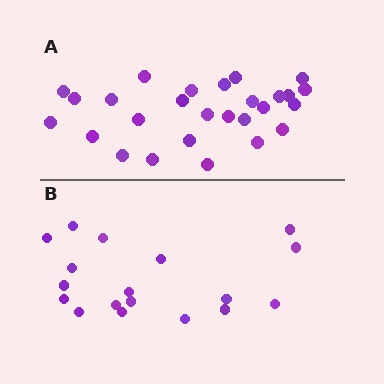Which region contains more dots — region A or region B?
Region A (the top region) has more dots.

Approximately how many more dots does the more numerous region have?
Region A has roughly 8 or so more dots than region B.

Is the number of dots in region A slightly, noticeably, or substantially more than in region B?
Region A has substantially more. The ratio is roughly 1.5 to 1.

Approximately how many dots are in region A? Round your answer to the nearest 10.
About 30 dots. (The exact count is 27, which rounds to 30.)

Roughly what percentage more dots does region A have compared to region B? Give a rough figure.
About 50% more.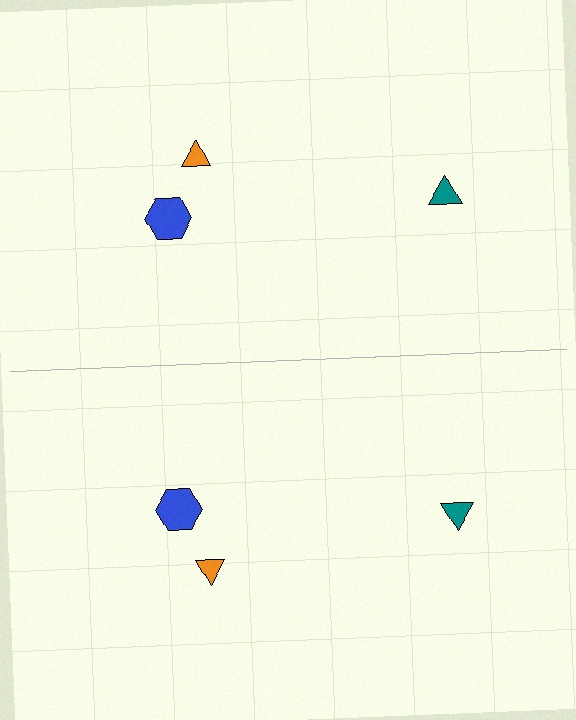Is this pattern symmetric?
Yes, this pattern has bilateral (reflection) symmetry.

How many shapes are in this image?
There are 6 shapes in this image.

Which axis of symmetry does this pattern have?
The pattern has a horizontal axis of symmetry running through the center of the image.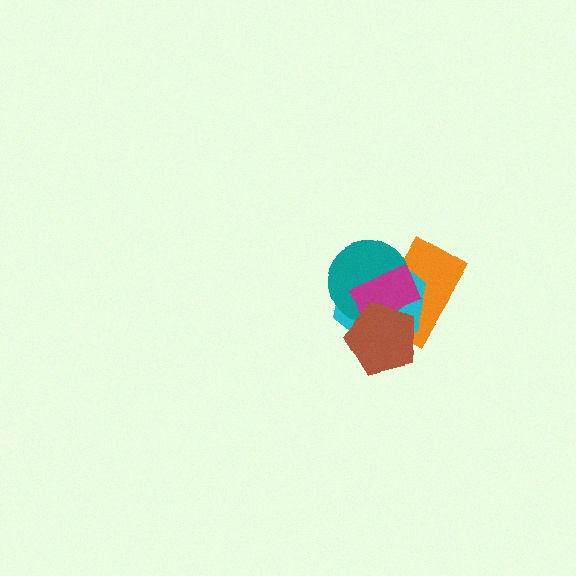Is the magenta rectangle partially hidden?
Yes, it is partially covered by another shape.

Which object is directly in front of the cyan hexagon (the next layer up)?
The teal circle is directly in front of the cyan hexagon.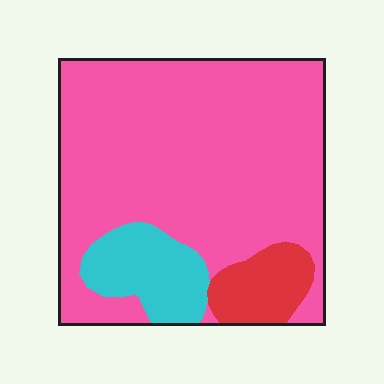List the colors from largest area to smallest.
From largest to smallest: pink, cyan, red.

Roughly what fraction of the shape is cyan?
Cyan takes up about one eighth (1/8) of the shape.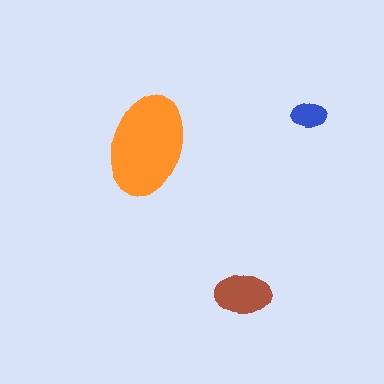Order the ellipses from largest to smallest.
the orange one, the brown one, the blue one.